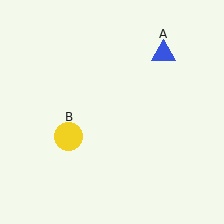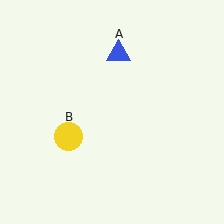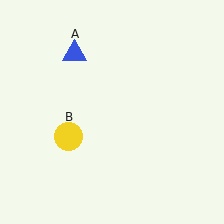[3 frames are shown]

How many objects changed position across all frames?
1 object changed position: blue triangle (object A).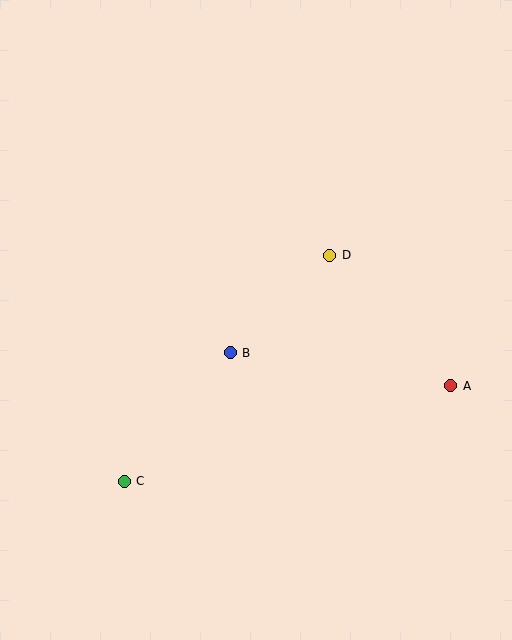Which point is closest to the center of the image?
Point B at (230, 353) is closest to the center.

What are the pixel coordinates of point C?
Point C is at (124, 481).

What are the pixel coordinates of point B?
Point B is at (230, 353).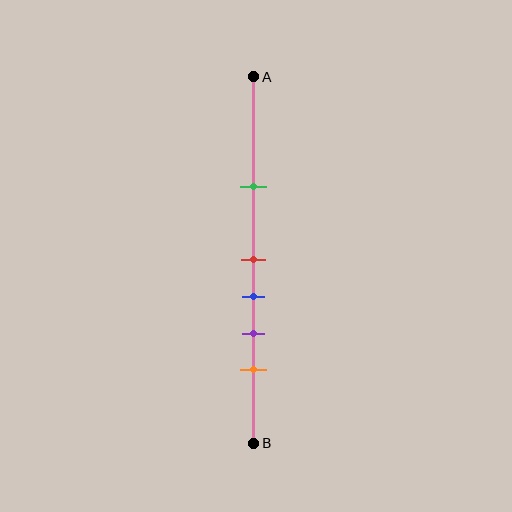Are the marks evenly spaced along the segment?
No, the marks are not evenly spaced.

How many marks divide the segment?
There are 5 marks dividing the segment.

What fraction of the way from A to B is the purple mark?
The purple mark is approximately 70% (0.7) of the way from A to B.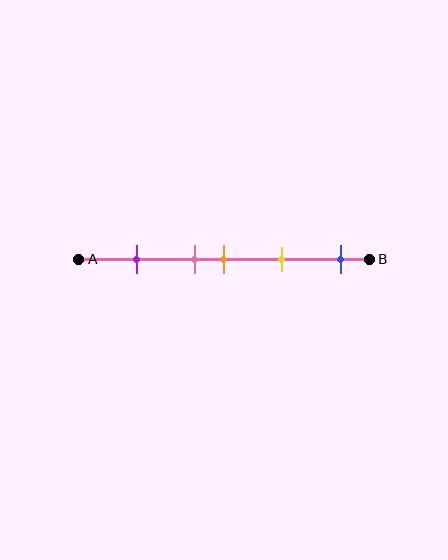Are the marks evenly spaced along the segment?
No, the marks are not evenly spaced.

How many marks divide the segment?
There are 5 marks dividing the segment.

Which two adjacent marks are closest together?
The pink and orange marks are the closest adjacent pair.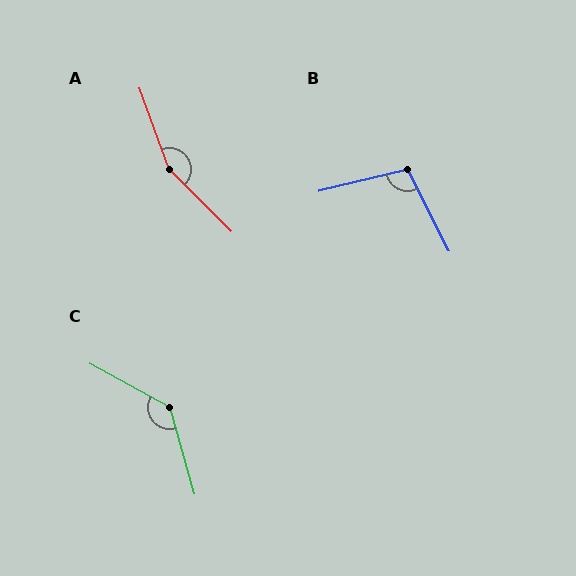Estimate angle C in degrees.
Approximately 135 degrees.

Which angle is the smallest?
B, at approximately 103 degrees.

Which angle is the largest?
A, at approximately 154 degrees.